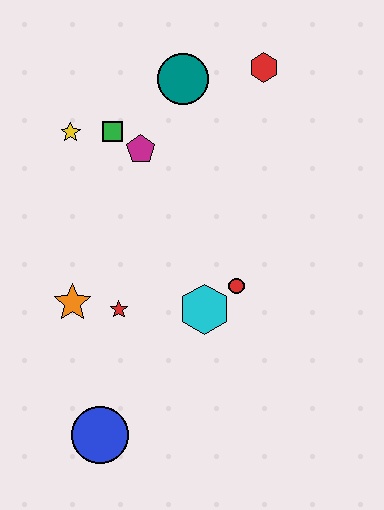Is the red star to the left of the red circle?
Yes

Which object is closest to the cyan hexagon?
The red circle is closest to the cyan hexagon.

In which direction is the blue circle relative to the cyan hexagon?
The blue circle is below the cyan hexagon.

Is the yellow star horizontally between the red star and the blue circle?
No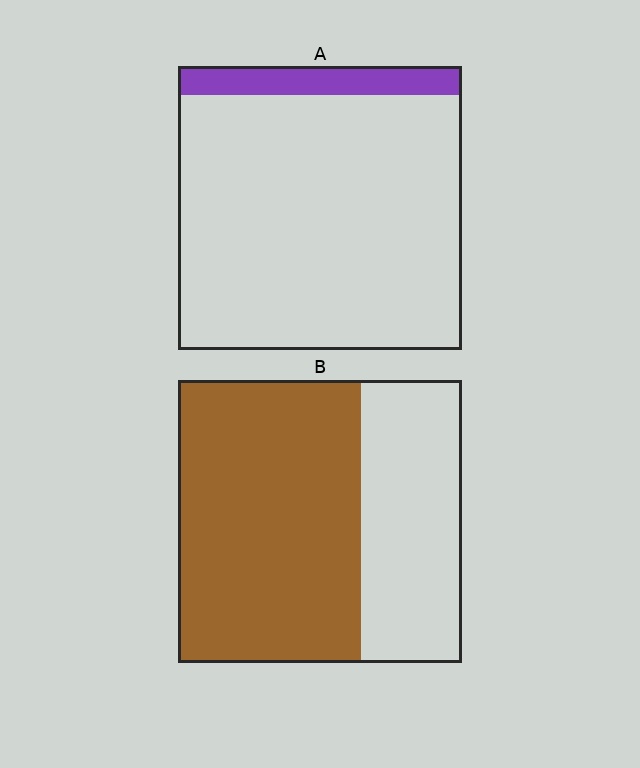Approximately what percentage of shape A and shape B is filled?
A is approximately 10% and B is approximately 65%.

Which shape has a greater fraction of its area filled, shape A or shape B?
Shape B.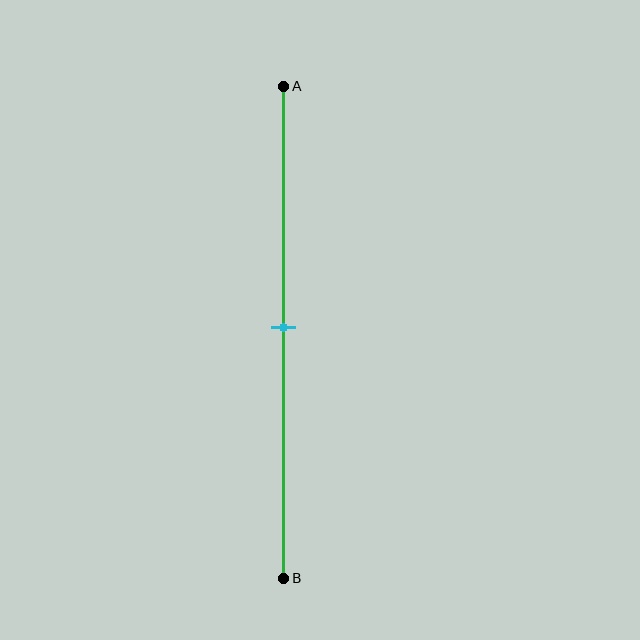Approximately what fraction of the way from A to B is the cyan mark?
The cyan mark is approximately 50% of the way from A to B.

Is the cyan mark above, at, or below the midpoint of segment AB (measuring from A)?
The cyan mark is approximately at the midpoint of segment AB.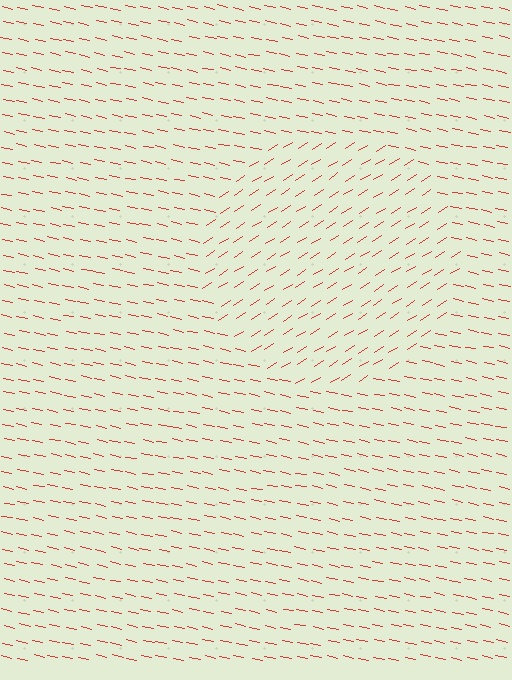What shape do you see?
I see a circle.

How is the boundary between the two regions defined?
The boundary is defined purely by a change in line orientation (approximately 45 degrees difference). All lines are the same color and thickness.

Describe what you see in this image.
The image is filled with small red line segments. A circle region in the image has lines oriented differently from the surrounding lines, creating a visible texture boundary.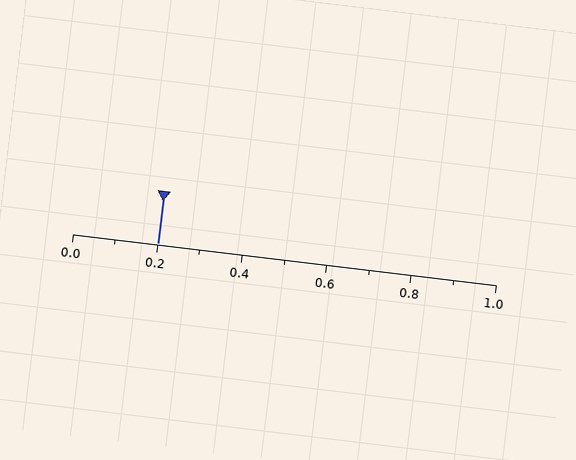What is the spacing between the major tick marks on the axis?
The major ticks are spaced 0.2 apart.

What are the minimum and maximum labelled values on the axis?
The axis runs from 0.0 to 1.0.